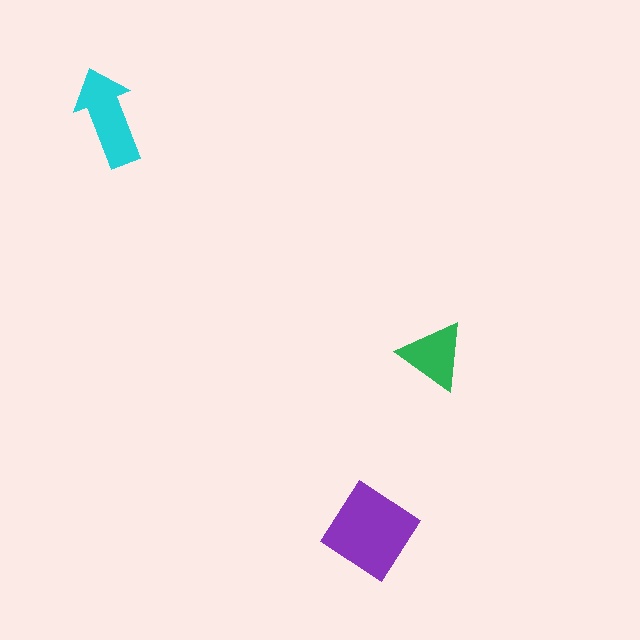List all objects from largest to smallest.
The purple diamond, the cyan arrow, the green triangle.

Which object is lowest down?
The purple diamond is bottommost.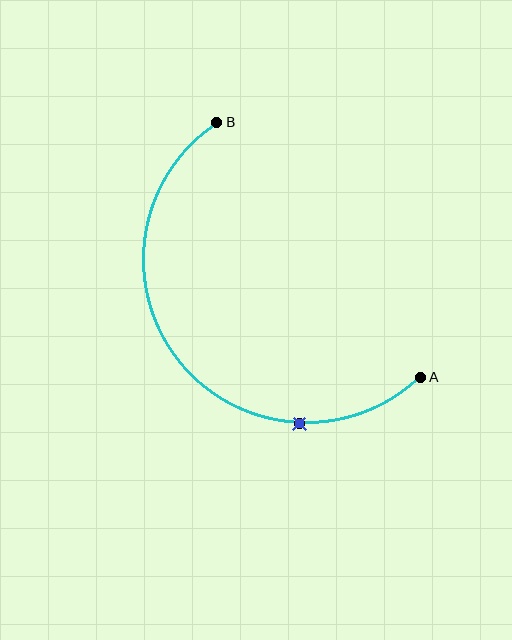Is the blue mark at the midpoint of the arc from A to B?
No. The blue mark lies on the arc but is closer to endpoint A. The arc midpoint would be at the point on the curve equidistant along the arc from both A and B.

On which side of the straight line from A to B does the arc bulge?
The arc bulges below and to the left of the straight line connecting A and B.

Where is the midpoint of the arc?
The arc midpoint is the point on the curve farthest from the straight line joining A and B. It sits below and to the left of that line.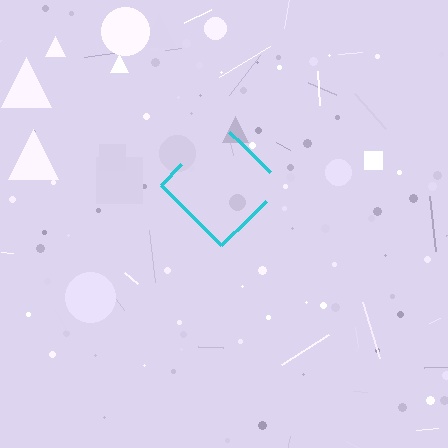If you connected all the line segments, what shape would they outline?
They would outline a diamond.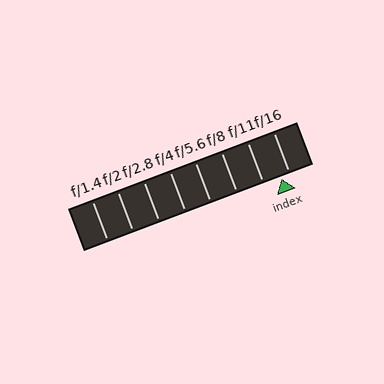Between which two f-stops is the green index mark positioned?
The index mark is between f/11 and f/16.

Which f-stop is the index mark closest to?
The index mark is closest to f/16.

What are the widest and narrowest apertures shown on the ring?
The widest aperture shown is f/1.4 and the narrowest is f/16.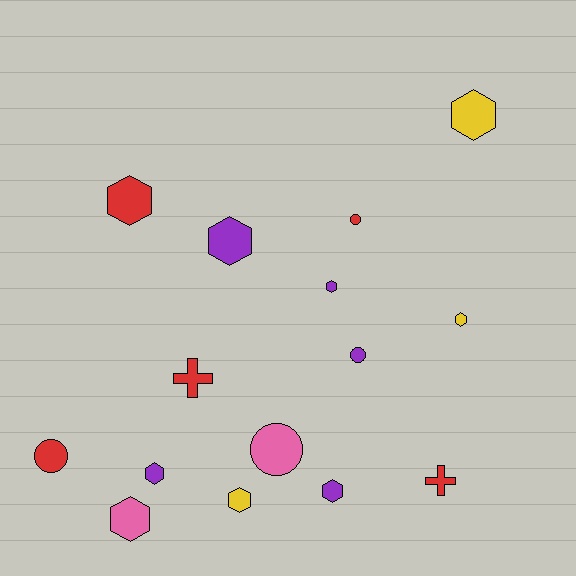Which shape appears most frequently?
Hexagon, with 9 objects.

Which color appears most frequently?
Red, with 5 objects.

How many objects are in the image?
There are 15 objects.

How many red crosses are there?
There are 2 red crosses.